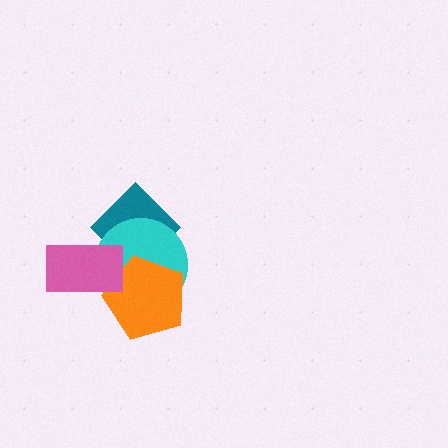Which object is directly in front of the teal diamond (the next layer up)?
The cyan circle is directly in front of the teal diamond.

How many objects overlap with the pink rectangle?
3 objects overlap with the pink rectangle.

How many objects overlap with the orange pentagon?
3 objects overlap with the orange pentagon.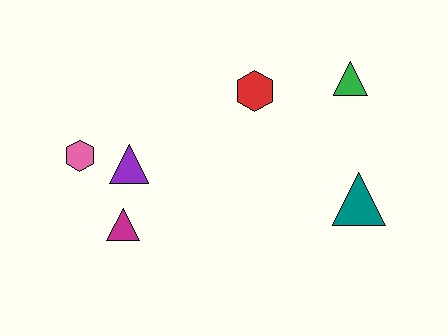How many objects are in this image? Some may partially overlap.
There are 6 objects.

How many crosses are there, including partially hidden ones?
There are no crosses.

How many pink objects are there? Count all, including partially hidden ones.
There is 1 pink object.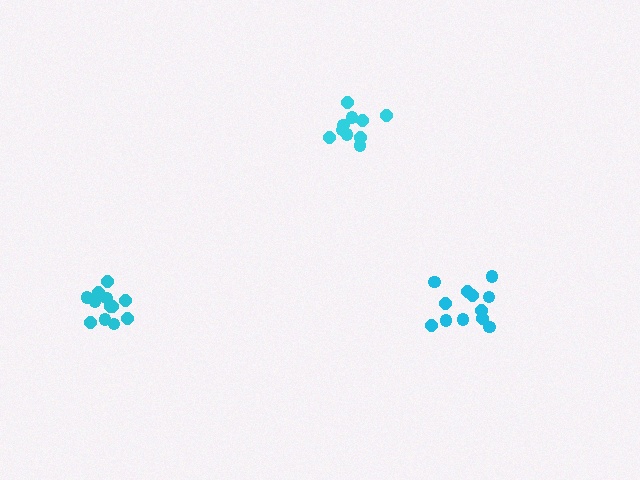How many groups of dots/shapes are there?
There are 3 groups.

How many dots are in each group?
Group 1: 12 dots, Group 2: 12 dots, Group 3: 10 dots (34 total).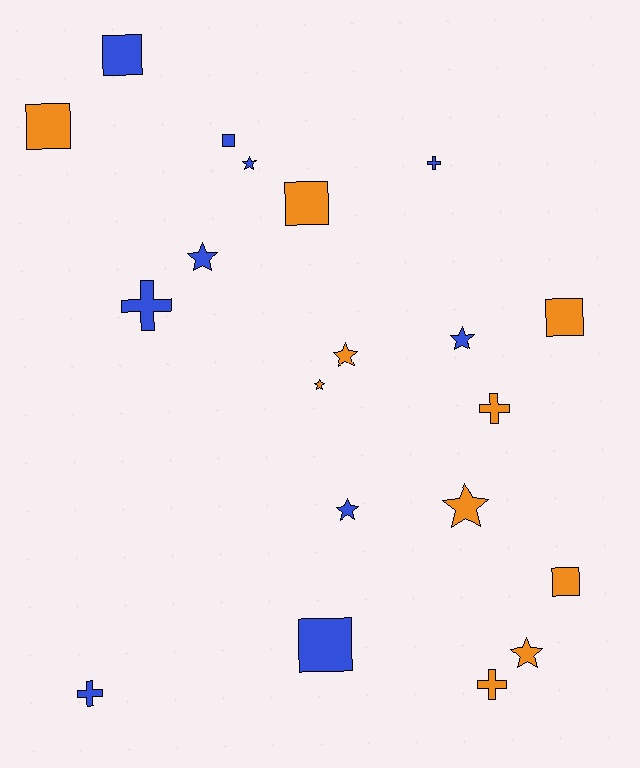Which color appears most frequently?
Orange, with 10 objects.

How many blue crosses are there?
There are 3 blue crosses.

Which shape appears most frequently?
Star, with 8 objects.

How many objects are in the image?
There are 20 objects.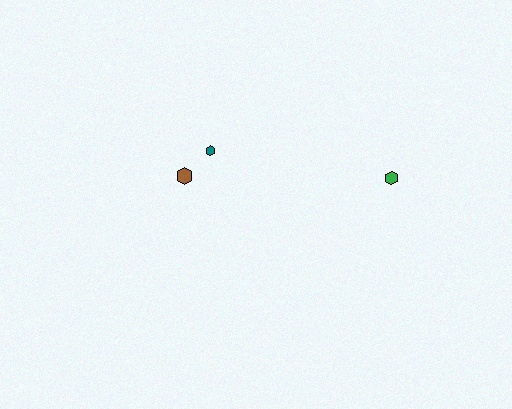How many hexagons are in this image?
There are 3 hexagons.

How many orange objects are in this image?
There are no orange objects.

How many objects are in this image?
There are 3 objects.